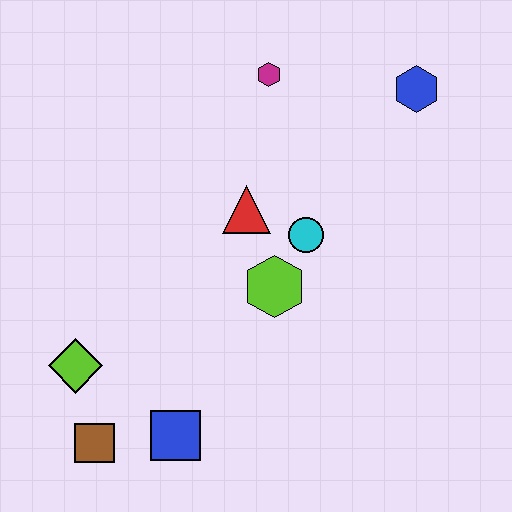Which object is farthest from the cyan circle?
The brown square is farthest from the cyan circle.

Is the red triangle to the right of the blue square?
Yes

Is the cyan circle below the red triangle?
Yes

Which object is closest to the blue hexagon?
The magenta hexagon is closest to the blue hexagon.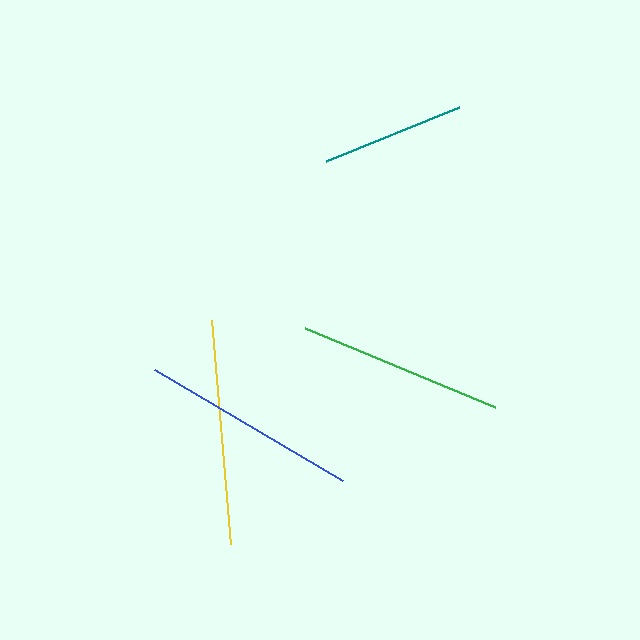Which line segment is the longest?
The yellow line is the longest at approximately 225 pixels.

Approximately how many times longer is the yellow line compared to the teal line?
The yellow line is approximately 1.6 times the length of the teal line.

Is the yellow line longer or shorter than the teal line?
The yellow line is longer than the teal line.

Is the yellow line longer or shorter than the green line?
The yellow line is longer than the green line.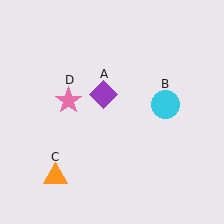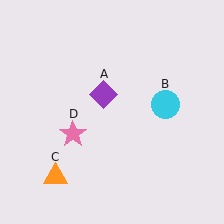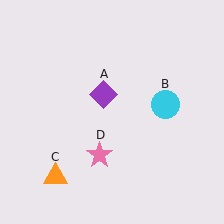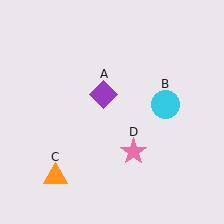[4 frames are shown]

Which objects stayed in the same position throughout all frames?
Purple diamond (object A) and cyan circle (object B) and orange triangle (object C) remained stationary.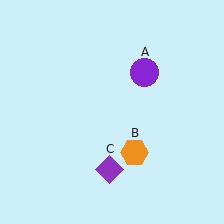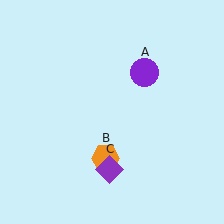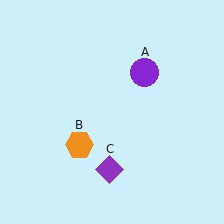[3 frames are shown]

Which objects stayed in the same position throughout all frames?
Purple circle (object A) and purple diamond (object C) remained stationary.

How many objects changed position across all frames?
1 object changed position: orange hexagon (object B).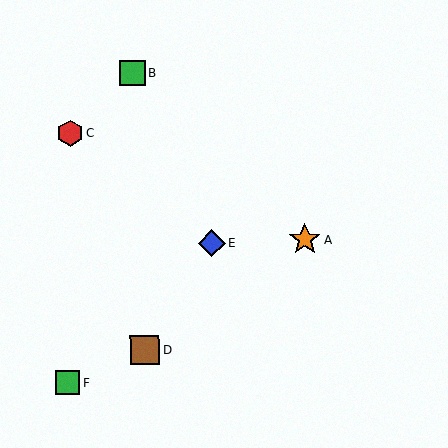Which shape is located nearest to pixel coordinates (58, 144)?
The red hexagon (labeled C) at (70, 133) is nearest to that location.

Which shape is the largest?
The orange star (labeled A) is the largest.